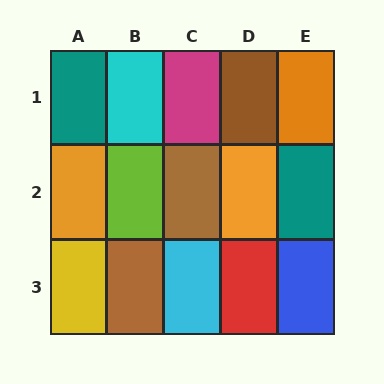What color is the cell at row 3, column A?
Yellow.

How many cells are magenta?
1 cell is magenta.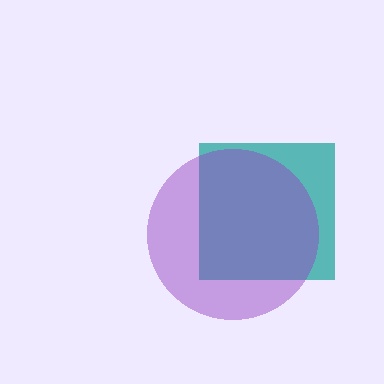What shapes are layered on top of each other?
The layered shapes are: a teal square, a purple circle.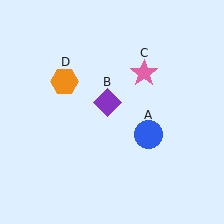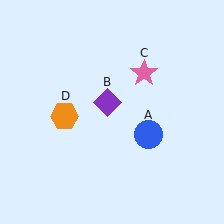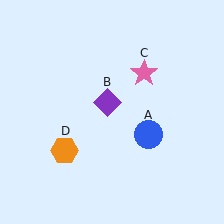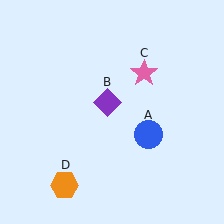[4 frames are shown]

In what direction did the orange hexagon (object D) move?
The orange hexagon (object D) moved down.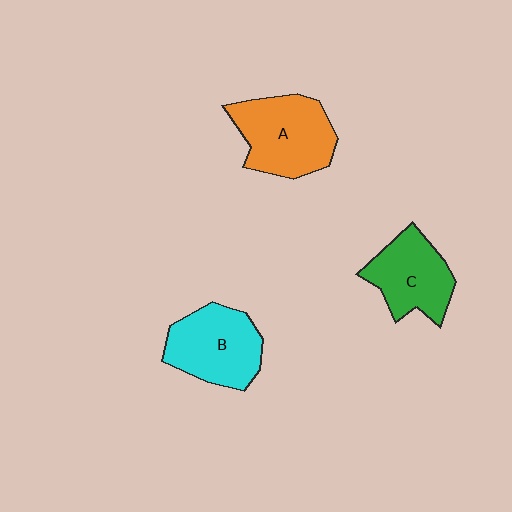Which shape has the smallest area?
Shape C (green).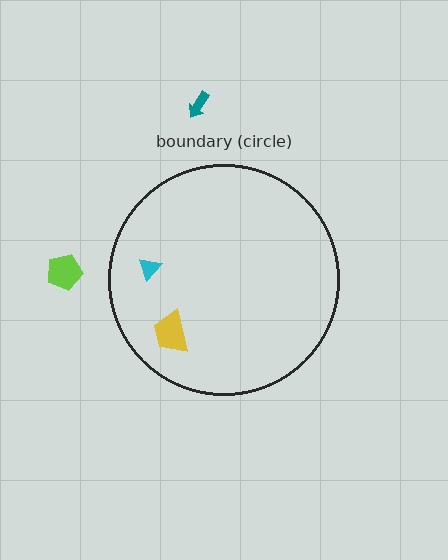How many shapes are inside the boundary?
2 inside, 2 outside.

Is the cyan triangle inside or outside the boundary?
Inside.